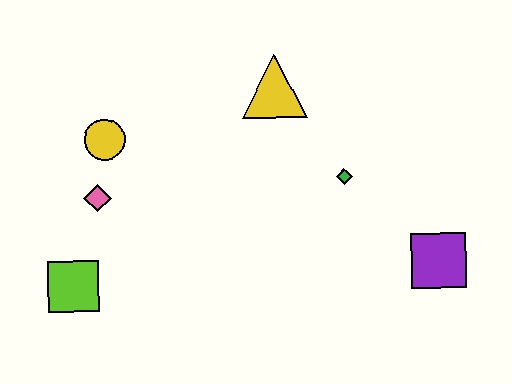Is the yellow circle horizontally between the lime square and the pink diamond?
No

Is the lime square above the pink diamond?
No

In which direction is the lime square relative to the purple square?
The lime square is to the left of the purple square.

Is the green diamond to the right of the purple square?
No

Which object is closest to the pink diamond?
The yellow circle is closest to the pink diamond.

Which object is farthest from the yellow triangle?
The lime square is farthest from the yellow triangle.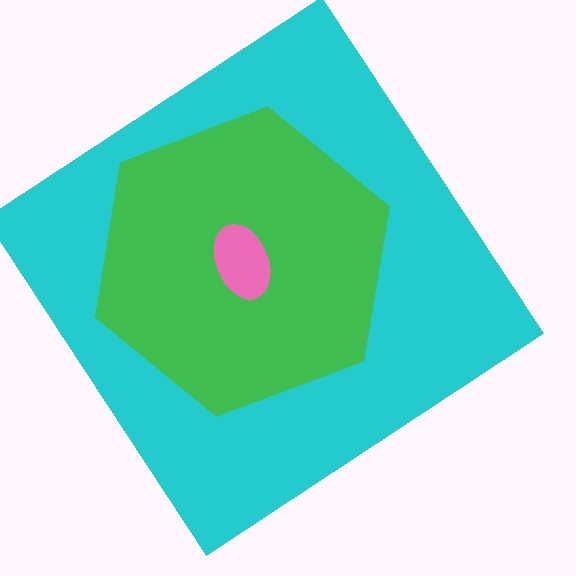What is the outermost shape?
The cyan diamond.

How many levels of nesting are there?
3.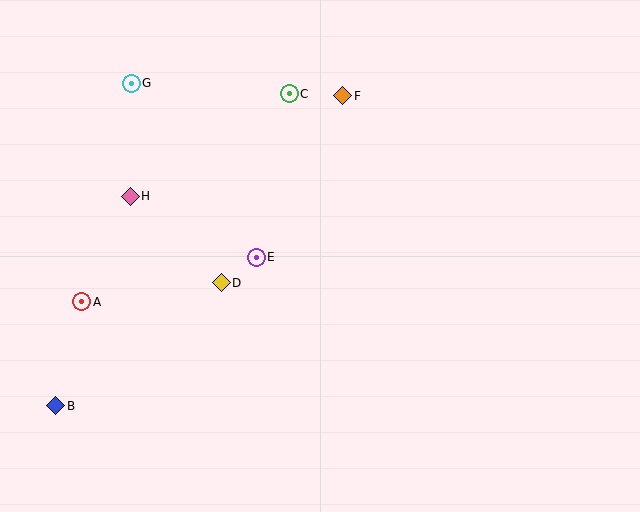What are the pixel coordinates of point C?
Point C is at (289, 94).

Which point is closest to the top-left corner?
Point G is closest to the top-left corner.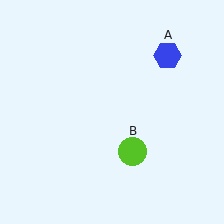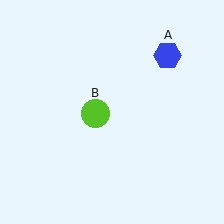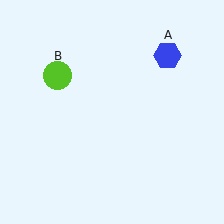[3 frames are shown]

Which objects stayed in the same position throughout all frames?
Blue hexagon (object A) remained stationary.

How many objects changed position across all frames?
1 object changed position: lime circle (object B).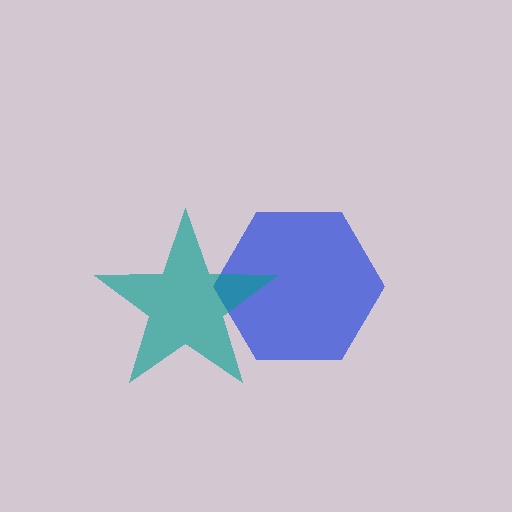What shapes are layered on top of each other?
The layered shapes are: a blue hexagon, a teal star.